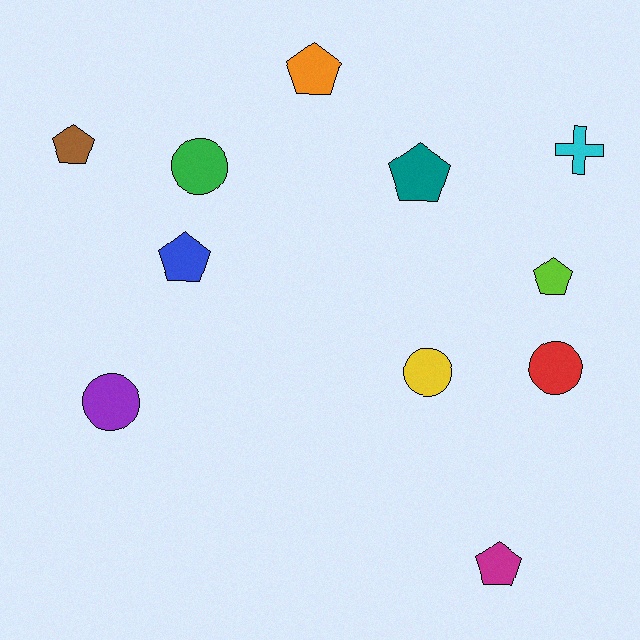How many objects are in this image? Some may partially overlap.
There are 11 objects.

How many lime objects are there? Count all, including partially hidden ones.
There is 1 lime object.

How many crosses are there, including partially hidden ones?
There is 1 cross.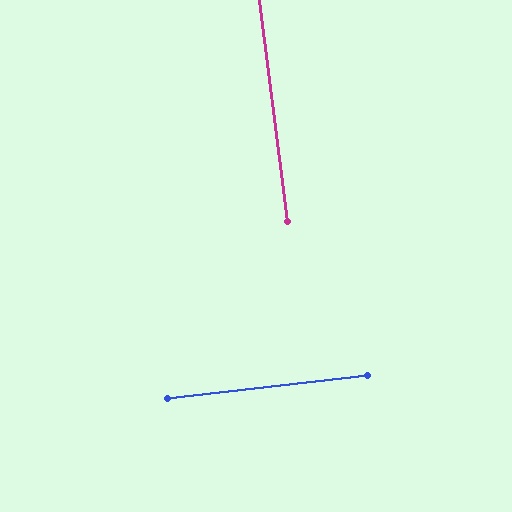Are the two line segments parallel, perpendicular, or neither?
Perpendicular — they meet at approximately 90°.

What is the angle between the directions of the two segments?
Approximately 90 degrees.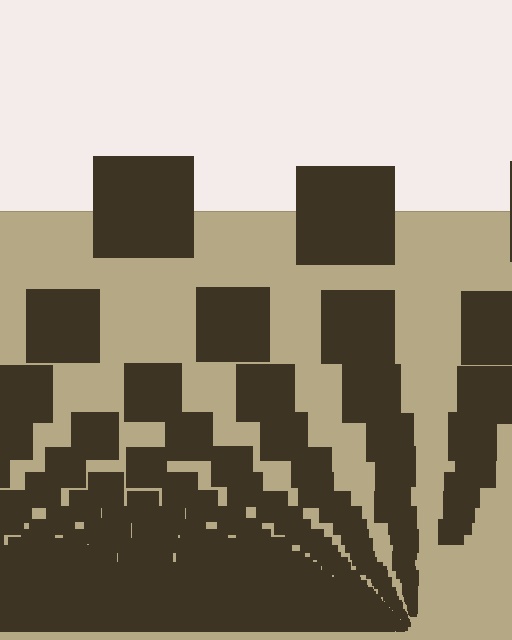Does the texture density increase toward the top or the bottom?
Density increases toward the bottom.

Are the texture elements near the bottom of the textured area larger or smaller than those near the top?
Smaller. The gradient is inverted — elements near the bottom are smaller and denser.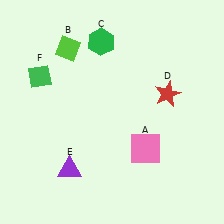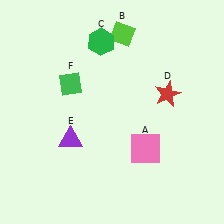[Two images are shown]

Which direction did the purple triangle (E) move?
The purple triangle (E) moved up.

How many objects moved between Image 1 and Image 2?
3 objects moved between the two images.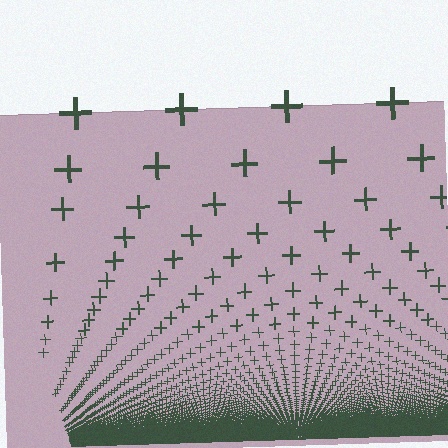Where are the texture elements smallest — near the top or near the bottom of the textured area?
Near the bottom.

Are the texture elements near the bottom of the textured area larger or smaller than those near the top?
Smaller. The gradient is inverted — elements near the bottom are smaller and denser.